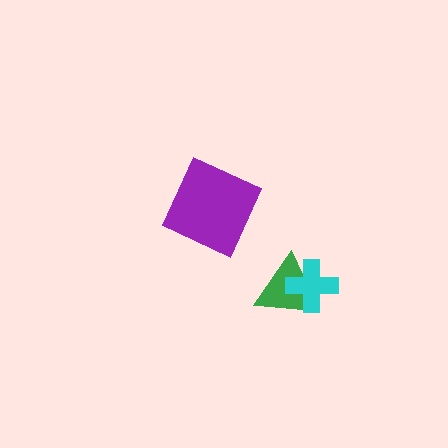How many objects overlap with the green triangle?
1 object overlaps with the green triangle.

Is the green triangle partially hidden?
Yes, it is partially covered by another shape.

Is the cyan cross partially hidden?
No, no other shape covers it.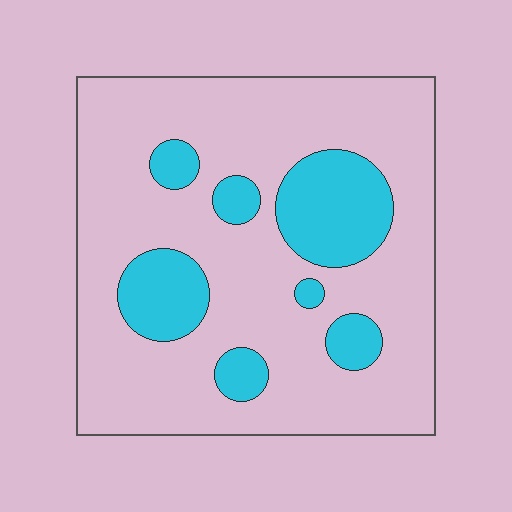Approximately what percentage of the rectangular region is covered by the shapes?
Approximately 20%.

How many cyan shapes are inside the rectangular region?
7.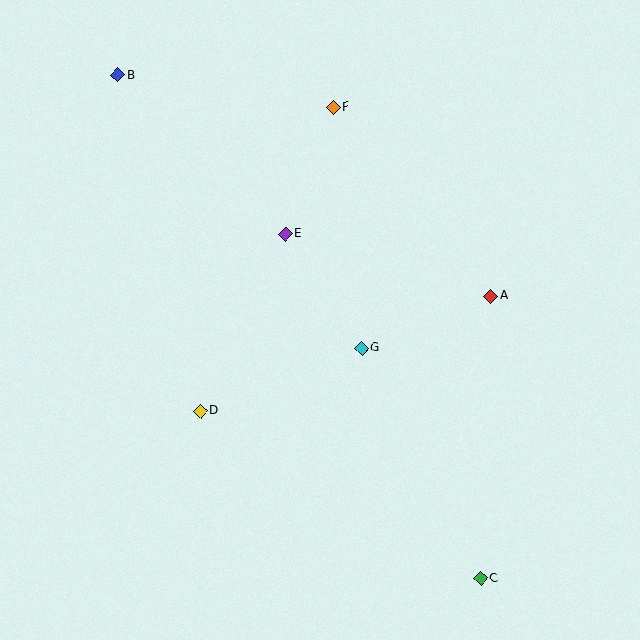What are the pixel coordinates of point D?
Point D is at (201, 411).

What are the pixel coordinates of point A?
Point A is at (491, 296).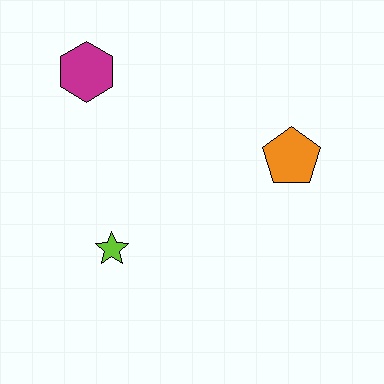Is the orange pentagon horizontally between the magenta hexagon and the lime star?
No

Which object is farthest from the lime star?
The orange pentagon is farthest from the lime star.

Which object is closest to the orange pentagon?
The lime star is closest to the orange pentagon.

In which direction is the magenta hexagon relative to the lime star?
The magenta hexagon is above the lime star.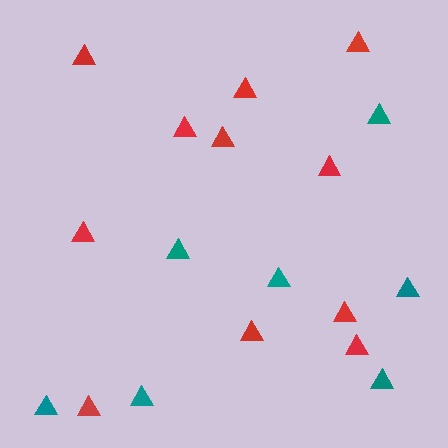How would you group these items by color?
There are 2 groups: one group of red triangles (11) and one group of teal triangles (7).